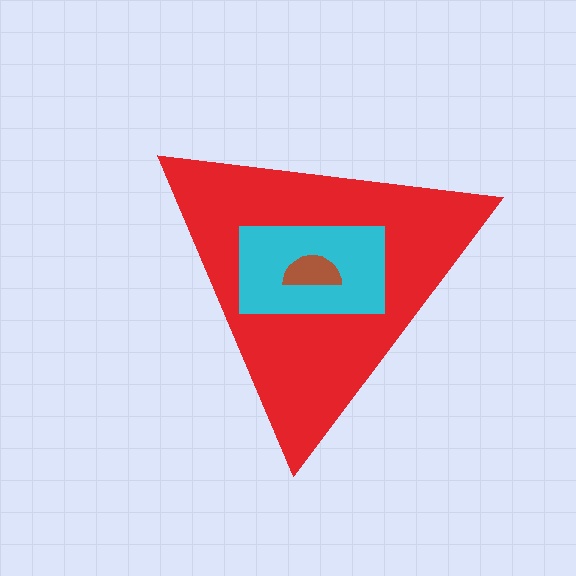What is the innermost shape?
The brown semicircle.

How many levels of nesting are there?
3.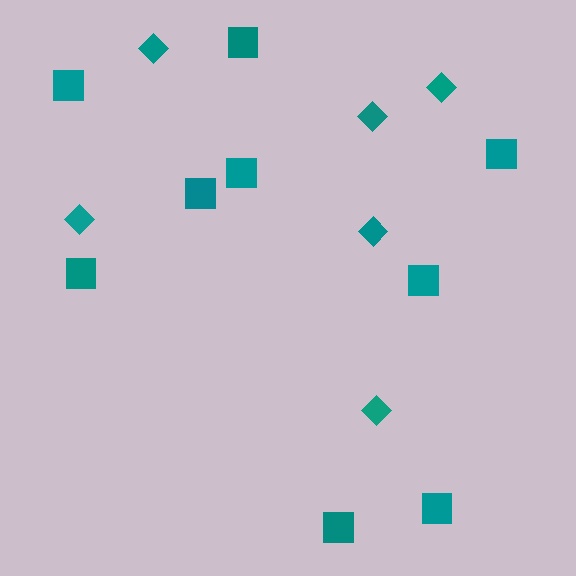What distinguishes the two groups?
There are 2 groups: one group of squares (9) and one group of diamonds (6).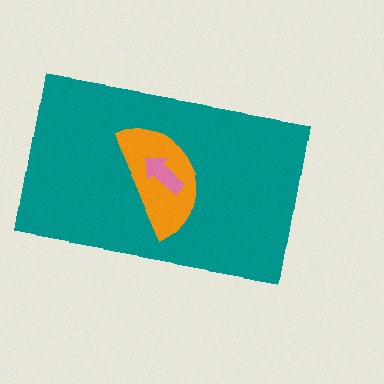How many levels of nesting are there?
3.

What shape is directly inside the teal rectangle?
The orange semicircle.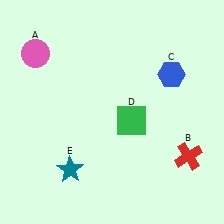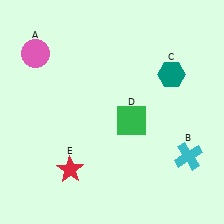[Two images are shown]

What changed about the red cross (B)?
In Image 1, B is red. In Image 2, it changed to cyan.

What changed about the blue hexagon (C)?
In Image 1, C is blue. In Image 2, it changed to teal.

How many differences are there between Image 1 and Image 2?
There are 3 differences between the two images.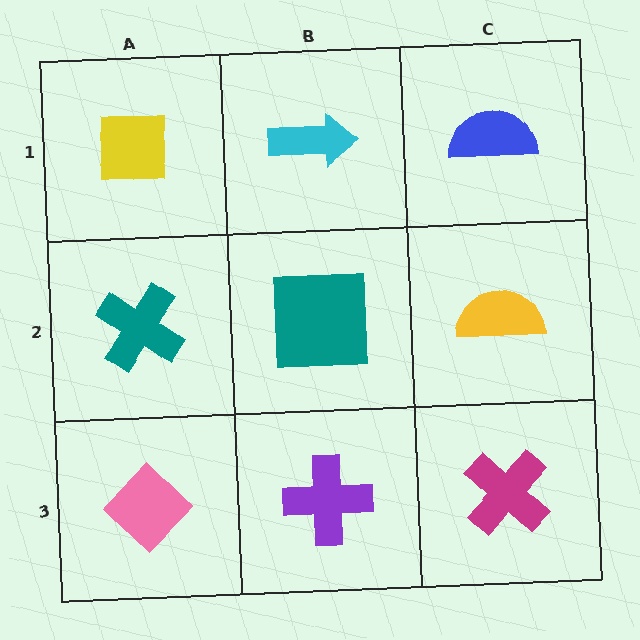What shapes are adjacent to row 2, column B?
A cyan arrow (row 1, column B), a purple cross (row 3, column B), a teal cross (row 2, column A), a yellow semicircle (row 2, column C).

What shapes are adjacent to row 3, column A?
A teal cross (row 2, column A), a purple cross (row 3, column B).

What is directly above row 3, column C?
A yellow semicircle.